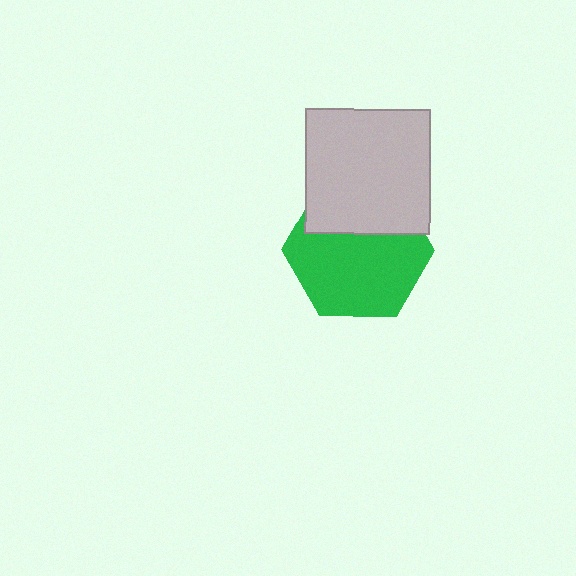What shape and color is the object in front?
The object in front is a light gray square.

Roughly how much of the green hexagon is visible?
Most of it is visible (roughly 66%).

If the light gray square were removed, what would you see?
You would see the complete green hexagon.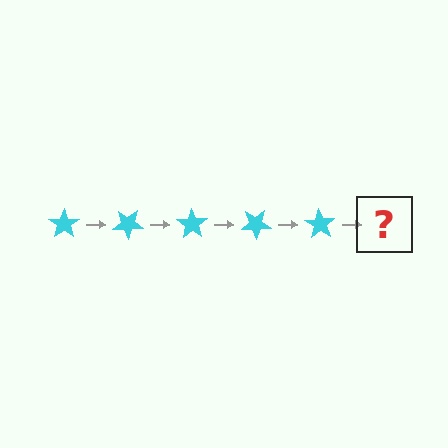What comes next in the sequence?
The next element should be a cyan star rotated 175 degrees.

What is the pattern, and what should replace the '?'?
The pattern is that the star rotates 35 degrees each step. The '?' should be a cyan star rotated 175 degrees.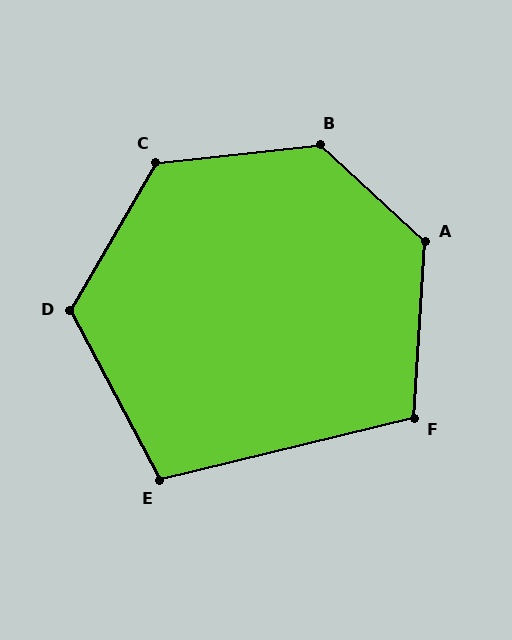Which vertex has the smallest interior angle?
E, at approximately 105 degrees.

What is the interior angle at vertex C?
Approximately 126 degrees (obtuse).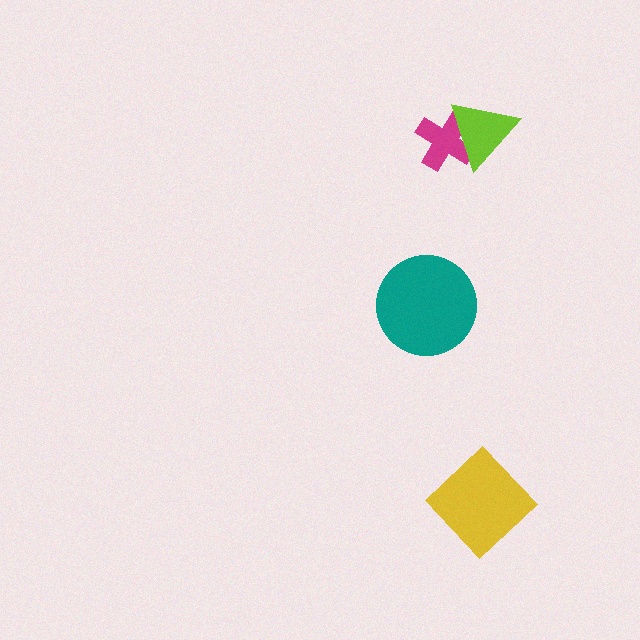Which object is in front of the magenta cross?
The lime triangle is in front of the magenta cross.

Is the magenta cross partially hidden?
Yes, it is partially covered by another shape.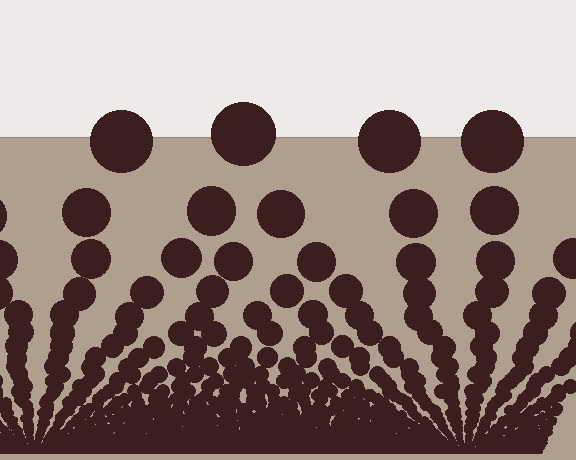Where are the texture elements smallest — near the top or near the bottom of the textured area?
Near the bottom.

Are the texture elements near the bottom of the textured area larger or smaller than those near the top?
Smaller. The gradient is inverted — elements near the bottom are smaller and denser.